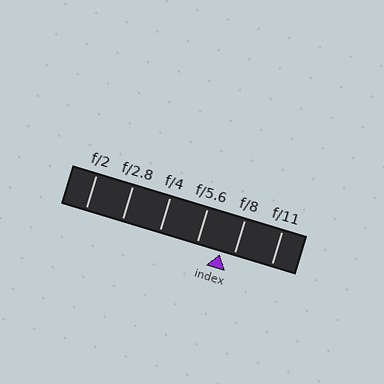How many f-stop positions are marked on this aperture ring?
There are 6 f-stop positions marked.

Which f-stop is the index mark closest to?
The index mark is closest to f/8.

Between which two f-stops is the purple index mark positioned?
The index mark is between f/5.6 and f/8.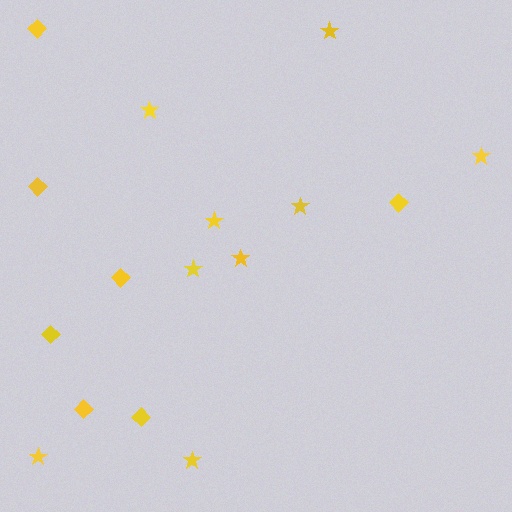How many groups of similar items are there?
There are 2 groups: one group of diamonds (7) and one group of stars (9).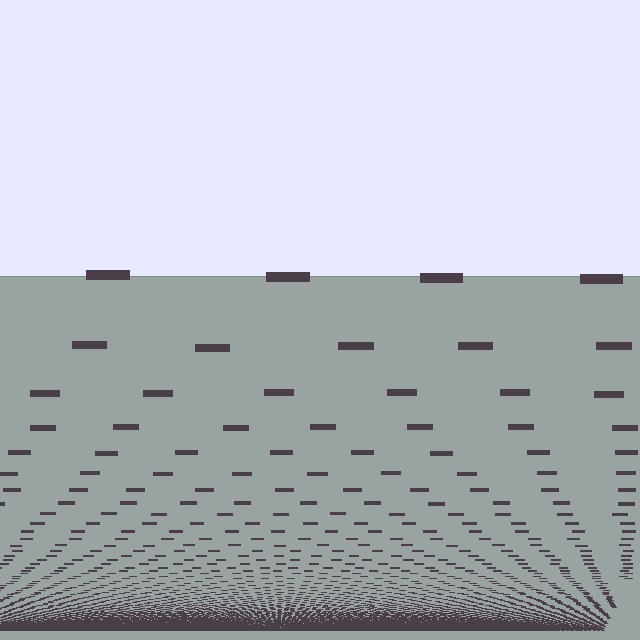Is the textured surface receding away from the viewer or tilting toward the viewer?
The surface appears to tilt toward the viewer. Texture elements get larger and sparser toward the top.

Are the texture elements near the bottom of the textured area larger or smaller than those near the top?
Smaller. The gradient is inverted — elements near the bottom are smaller and denser.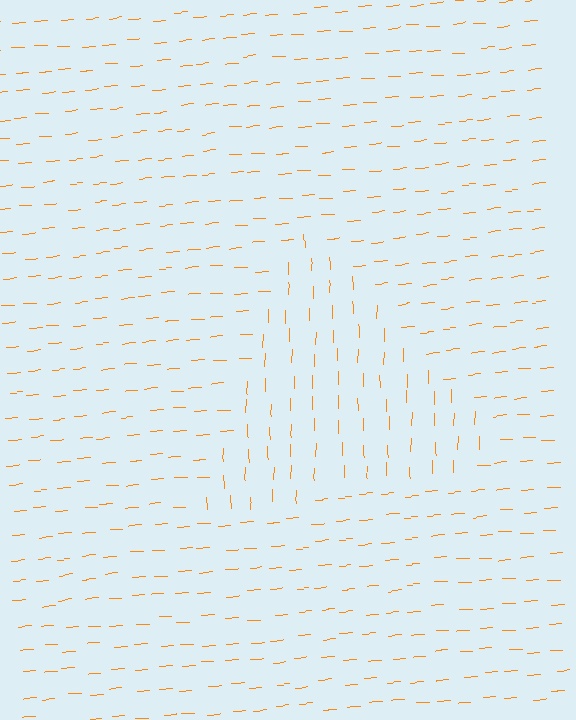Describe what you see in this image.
The image is filled with small orange line segments. A triangle region in the image has lines oriented differently from the surrounding lines, creating a visible texture boundary.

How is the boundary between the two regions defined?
The boundary is defined purely by a change in line orientation (approximately 86 degrees difference). All lines are the same color and thickness.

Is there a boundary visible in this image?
Yes, there is a texture boundary formed by a change in line orientation.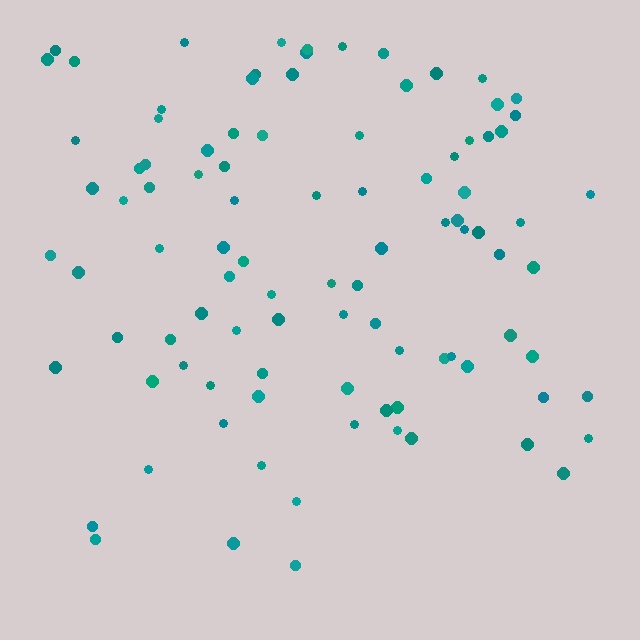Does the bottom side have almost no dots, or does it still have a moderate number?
Still a moderate number, just noticeably fewer than the top.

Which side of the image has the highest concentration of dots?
The top.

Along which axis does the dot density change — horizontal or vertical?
Vertical.